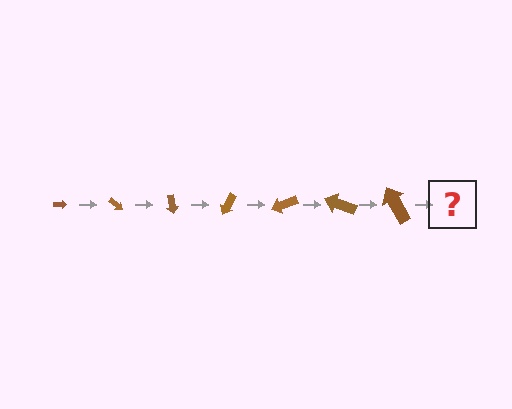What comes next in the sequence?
The next element should be an arrow, larger than the previous one and rotated 280 degrees from the start.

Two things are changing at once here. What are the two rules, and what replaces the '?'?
The two rules are that the arrow grows larger each step and it rotates 40 degrees each step. The '?' should be an arrow, larger than the previous one and rotated 280 degrees from the start.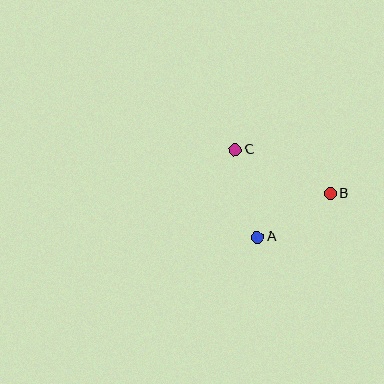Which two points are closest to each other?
Points A and B are closest to each other.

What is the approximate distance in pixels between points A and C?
The distance between A and C is approximately 90 pixels.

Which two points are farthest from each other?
Points B and C are farthest from each other.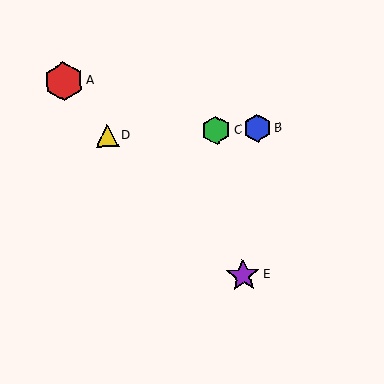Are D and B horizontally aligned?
Yes, both are at y≈136.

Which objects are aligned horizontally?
Objects B, C, D are aligned horizontally.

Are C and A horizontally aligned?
No, C is at y≈130 and A is at y≈81.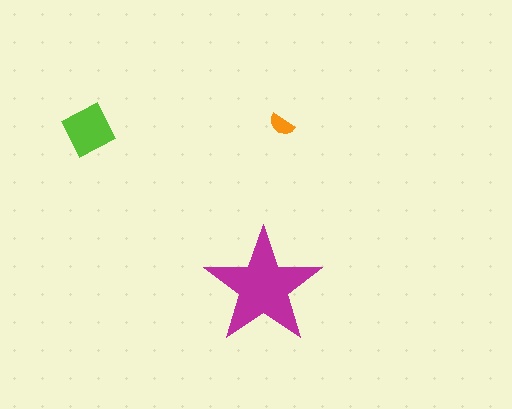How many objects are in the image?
There are 3 objects in the image.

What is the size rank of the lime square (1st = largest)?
2nd.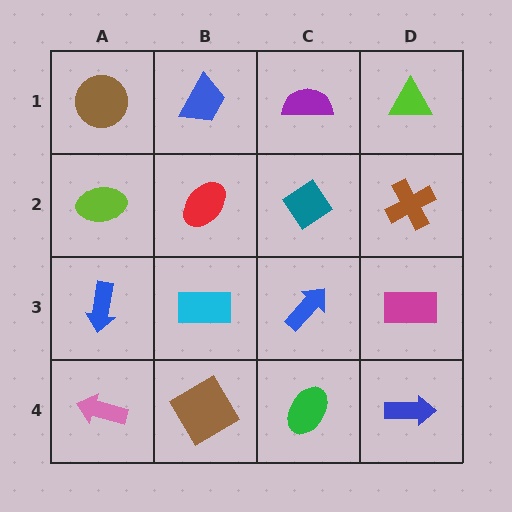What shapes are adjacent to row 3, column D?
A brown cross (row 2, column D), a blue arrow (row 4, column D), a blue arrow (row 3, column C).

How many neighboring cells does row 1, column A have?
2.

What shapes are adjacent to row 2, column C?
A purple semicircle (row 1, column C), a blue arrow (row 3, column C), a red ellipse (row 2, column B), a brown cross (row 2, column D).